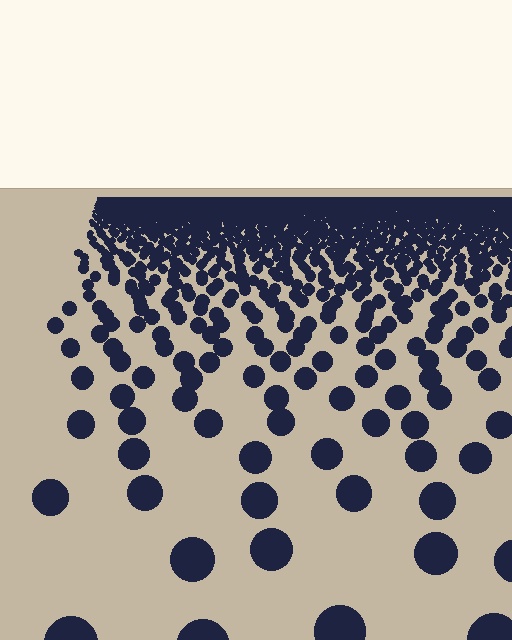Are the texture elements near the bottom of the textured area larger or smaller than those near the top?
Larger. Near the bottom, elements are closer to the viewer and appear at a bigger on-screen size.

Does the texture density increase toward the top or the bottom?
Density increases toward the top.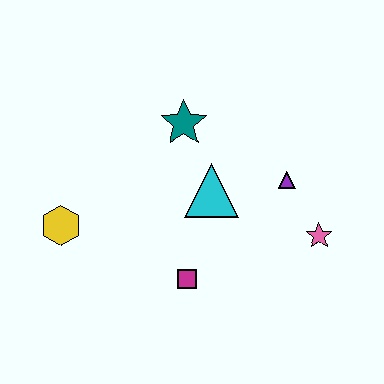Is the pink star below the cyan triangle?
Yes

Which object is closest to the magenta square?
The cyan triangle is closest to the magenta square.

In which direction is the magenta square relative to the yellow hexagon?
The magenta square is to the right of the yellow hexagon.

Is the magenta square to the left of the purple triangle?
Yes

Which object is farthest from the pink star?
The yellow hexagon is farthest from the pink star.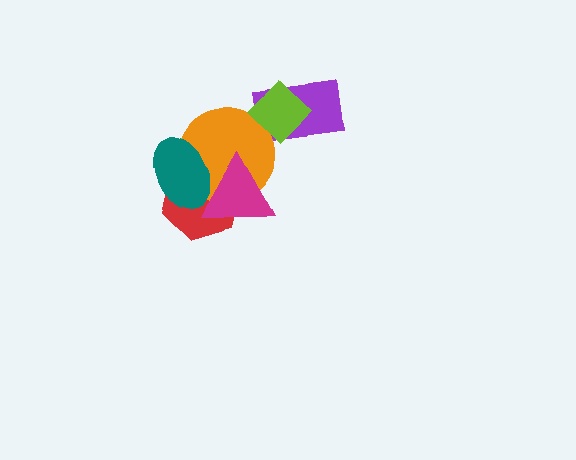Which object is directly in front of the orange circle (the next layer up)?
The lime diamond is directly in front of the orange circle.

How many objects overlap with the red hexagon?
3 objects overlap with the red hexagon.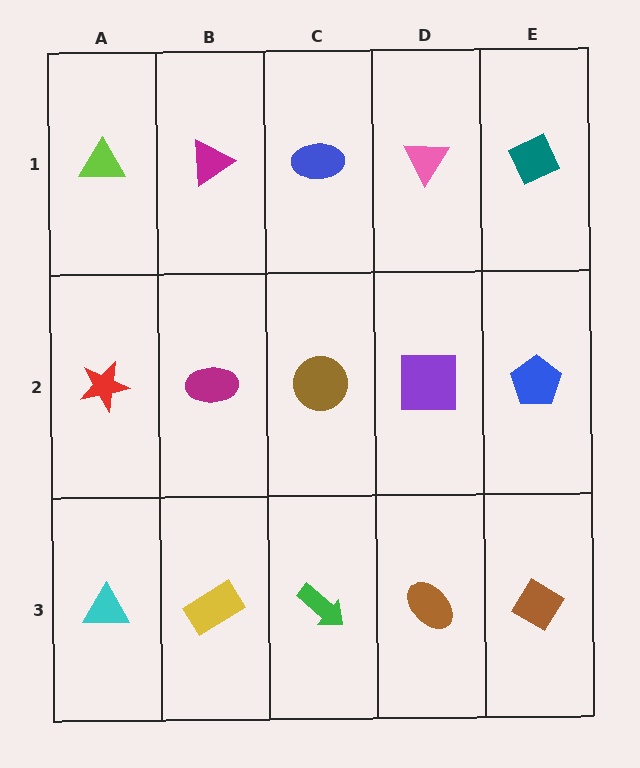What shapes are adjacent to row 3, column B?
A magenta ellipse (row 2, column B), a cyan triangle (row 3, column A), a green arrow (row 3, column C).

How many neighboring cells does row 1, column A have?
2.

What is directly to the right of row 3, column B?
A green arrow.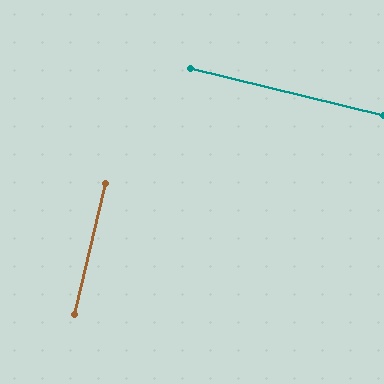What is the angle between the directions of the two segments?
Approximately 90 degrees.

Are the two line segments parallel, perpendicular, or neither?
Perpendicular — they meet at approximately 90°.